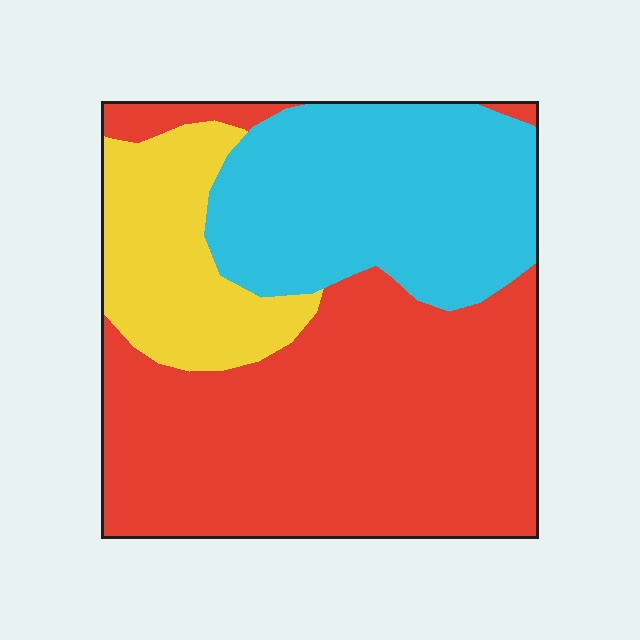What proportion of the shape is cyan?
Cyan covers 30% of the shape.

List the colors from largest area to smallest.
From largest to smallest: red, cyan, yellow.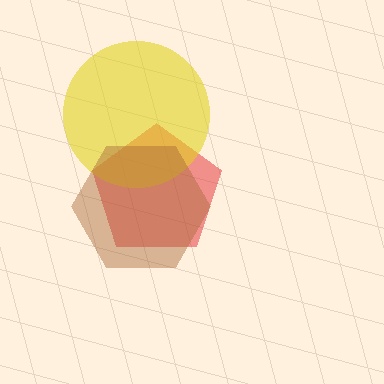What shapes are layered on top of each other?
The layered shapes are: a red pentagon, a yellow circle, a brown hexagon.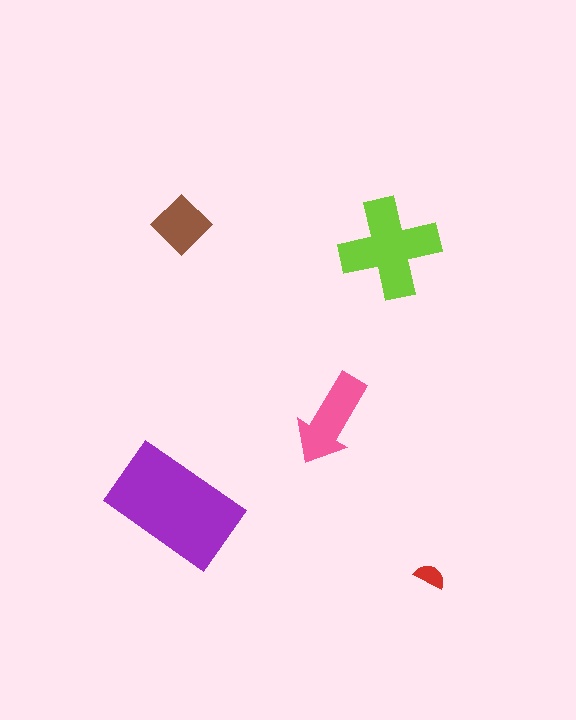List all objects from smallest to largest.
The red semicircle, the brown diamond, the pink arrow, the lime cross, the purple rectangle.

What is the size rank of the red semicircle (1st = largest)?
5th.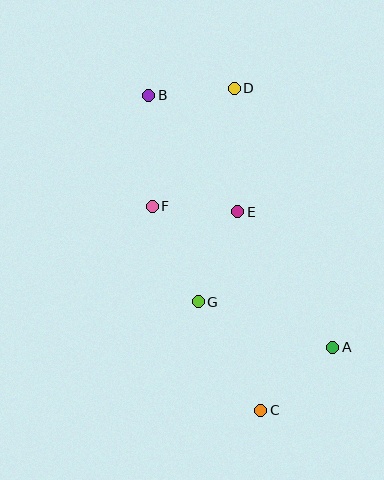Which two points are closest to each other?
Points B and D are closest to each other.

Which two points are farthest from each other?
Points B and C are farthest from each other.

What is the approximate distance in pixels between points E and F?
The distance between E and F is approximately 86 pixels.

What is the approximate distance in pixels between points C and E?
The distance between C and E is approximately 200 pixels.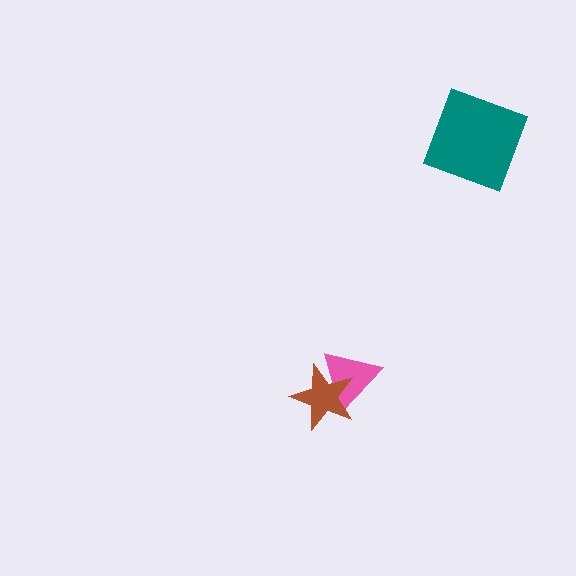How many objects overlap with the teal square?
0 objects overlap with the teal square.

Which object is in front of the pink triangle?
The brown star is in front of the pink triangle.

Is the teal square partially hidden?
No, no other shape covers it.